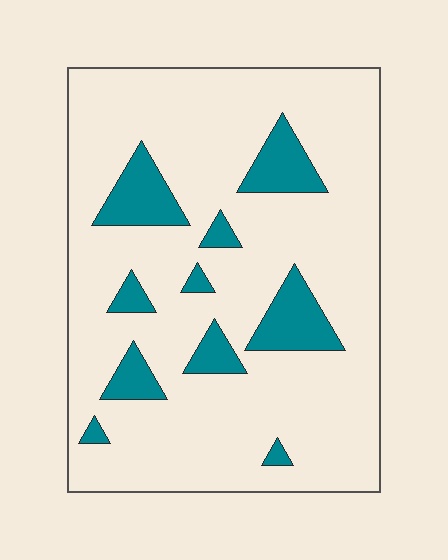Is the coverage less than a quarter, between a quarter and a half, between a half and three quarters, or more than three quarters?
Less than a quarter.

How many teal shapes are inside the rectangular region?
10.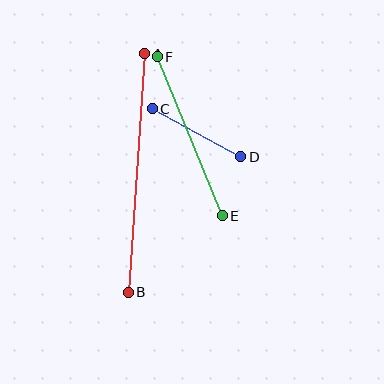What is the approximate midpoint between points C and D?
The midpoint is at approximately (197, 133) pixels.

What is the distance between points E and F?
The distance is approximately 172 pixels.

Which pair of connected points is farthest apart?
Points A and B are farthest apart.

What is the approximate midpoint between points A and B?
The midpoint is at approximately (136, 173) pixels.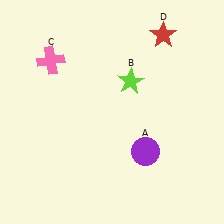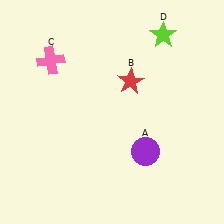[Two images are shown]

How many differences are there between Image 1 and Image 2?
There are 2 differences between the two images.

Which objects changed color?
B changed from lime to red. D changed from red to lime.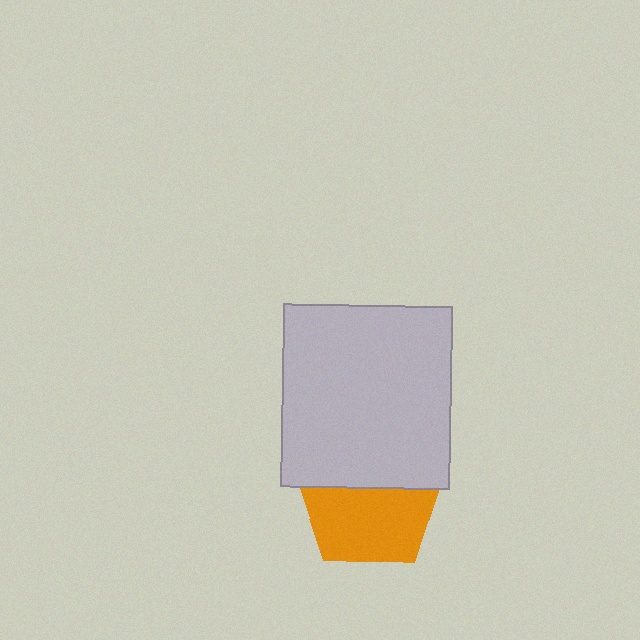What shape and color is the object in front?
The object in front is a light gray rectangle.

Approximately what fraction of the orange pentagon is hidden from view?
Roughly 42% of the orange pentagon is hidden behind the light gray rectangle.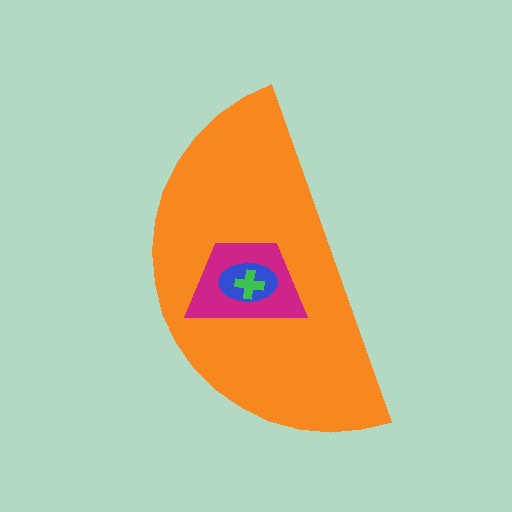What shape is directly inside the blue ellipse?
The green cross.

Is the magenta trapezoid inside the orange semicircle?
Yes.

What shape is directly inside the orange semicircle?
The magenta trapezoid.